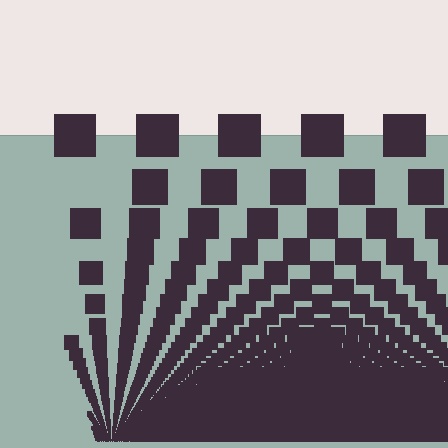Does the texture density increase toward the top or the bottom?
Density increases toward the bottom.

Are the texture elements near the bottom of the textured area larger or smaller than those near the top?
Smaller. The gradient is inverted — elements near the bottom are smaller and denser.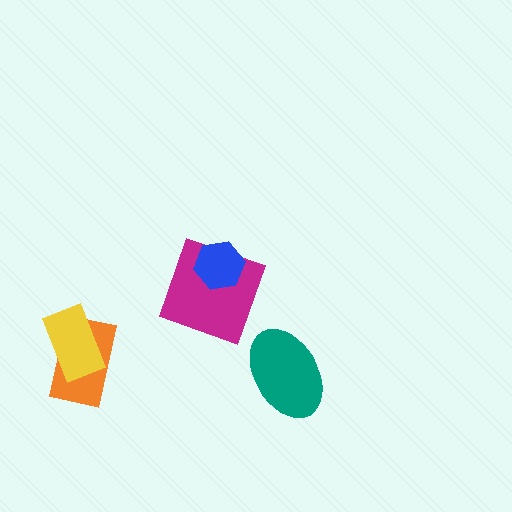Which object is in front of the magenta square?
The blue hexagon is in front of the magenta square.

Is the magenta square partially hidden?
Yes, it is partially covered by another shape.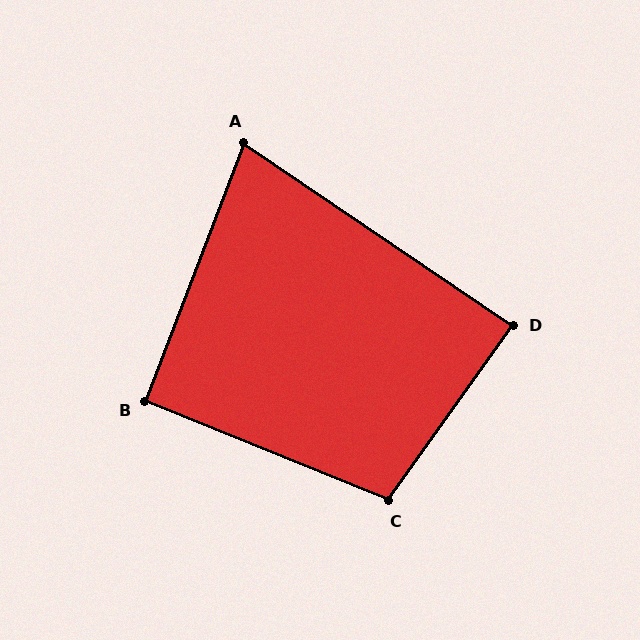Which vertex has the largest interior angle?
C, at approximately 103 degrees.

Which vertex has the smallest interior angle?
A, at approximately 77 degrees.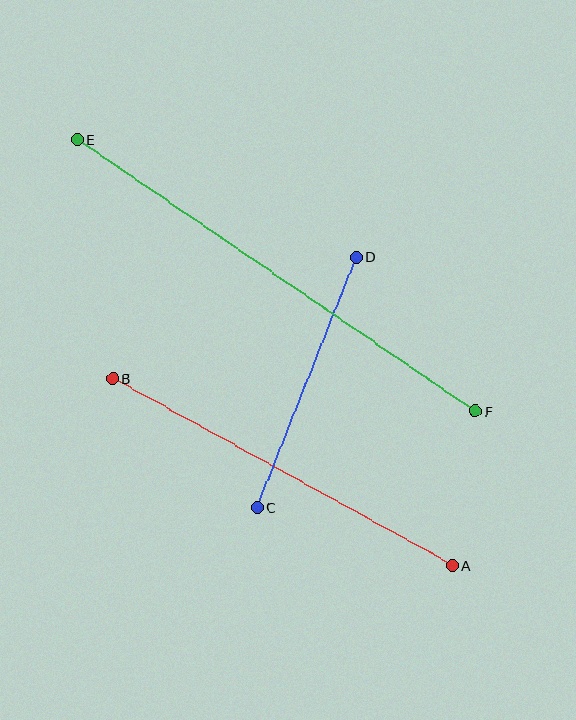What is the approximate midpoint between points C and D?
The midpoint is at approximately (307, 382) pixels.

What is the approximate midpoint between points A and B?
The midpoint is at approximately (283, 472) pixels.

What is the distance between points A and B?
The distance is approximately 387 pixels.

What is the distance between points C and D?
The distance is approximately 269 pixels.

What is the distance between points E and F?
The distance is approximately 482 pixels.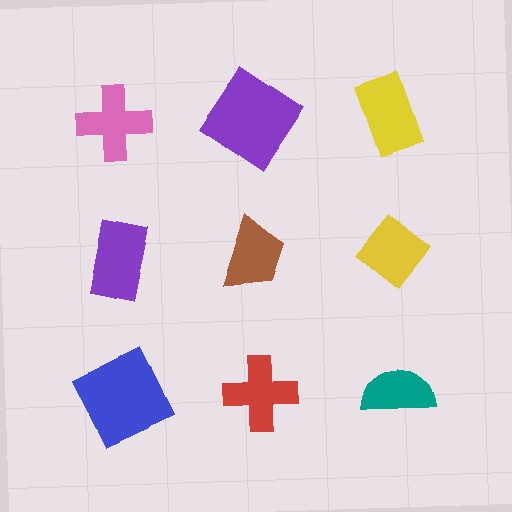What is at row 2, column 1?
A purple rectangle.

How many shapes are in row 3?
3 shapes.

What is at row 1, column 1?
A pink cross.